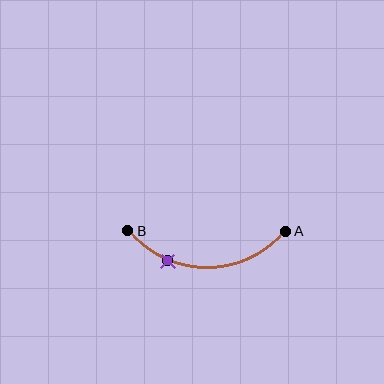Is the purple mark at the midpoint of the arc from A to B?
No. The purple mark lies on the arc but is closer to endpoint B. The arc midpoint would be at the point on the curve equidistant along the arc from both A and B.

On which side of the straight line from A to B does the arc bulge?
The arc bulges below the straight line connecting A and B.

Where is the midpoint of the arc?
The arc midpoint is the point on the curve farthest from the straight line joining A and B. It sits below that line.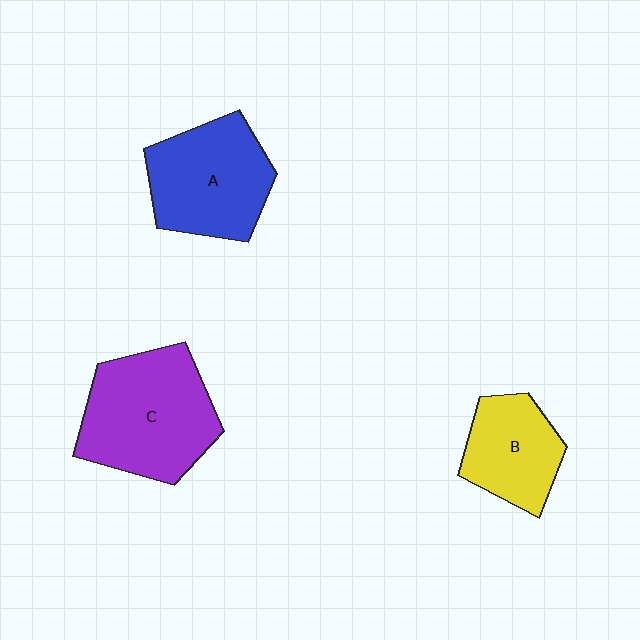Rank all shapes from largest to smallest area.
From largest to smallest: C (purple), A (blue), B (yellow).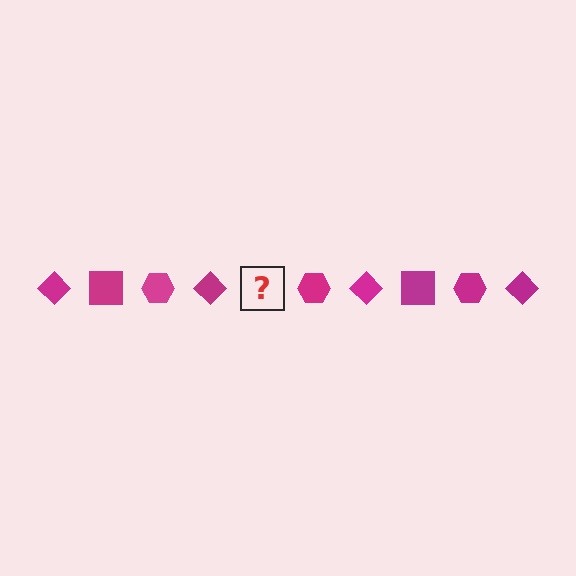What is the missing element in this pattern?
The missing element is a magenta square.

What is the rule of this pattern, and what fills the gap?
The rule is that the pattern cycles through diamond, square, hexagon shapes in magenta. The gap should be filled with a magenta square.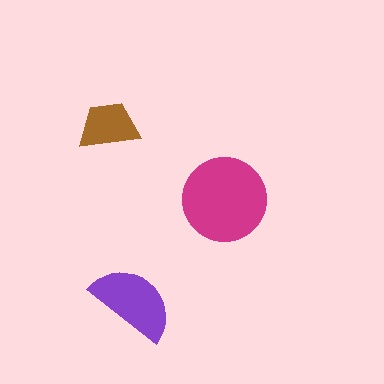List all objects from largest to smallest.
The magenta circle, the purple semicircle, the brown trapezoid.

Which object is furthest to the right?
The magenta circle is rightmost.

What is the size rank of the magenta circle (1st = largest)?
1st.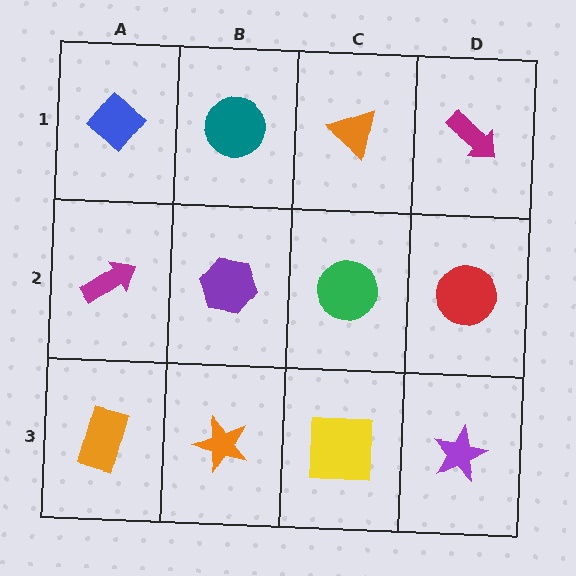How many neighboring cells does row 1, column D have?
2.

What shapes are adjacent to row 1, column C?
A green circle (row 2, column C), a teal circle (row 1, column B), a magenta arrow (row 1, column D).